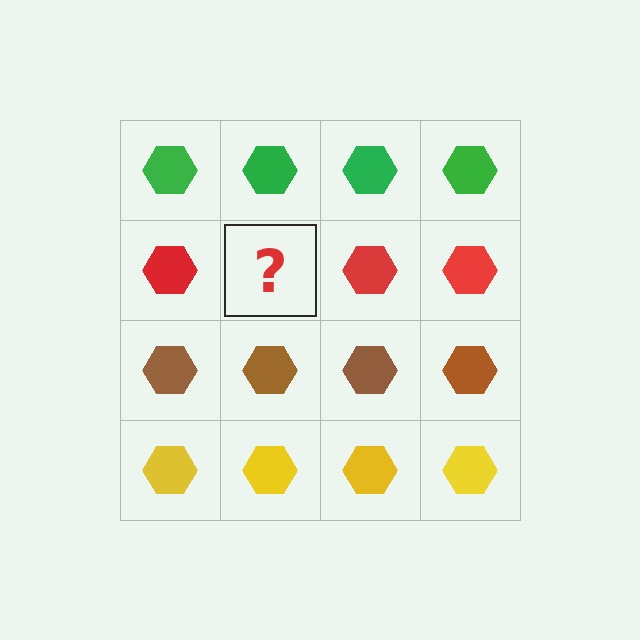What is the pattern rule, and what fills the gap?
The rule is that each row has a consistent color. The gap should be filled with a red hexagon.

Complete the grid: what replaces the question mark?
The question mark should be replaced with a red hexagon.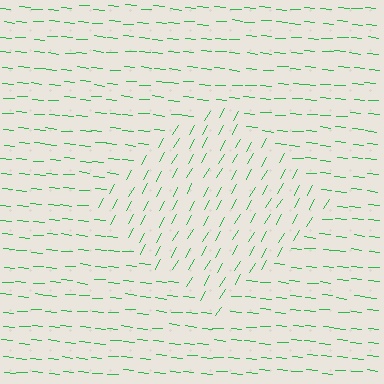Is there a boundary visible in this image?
Yes, there is a texture boundary formed by a change in line orientation.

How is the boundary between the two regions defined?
The boundary is defined purely by a change in line orientation (approximately 65 degrees difference). All lines are the same color and thickness.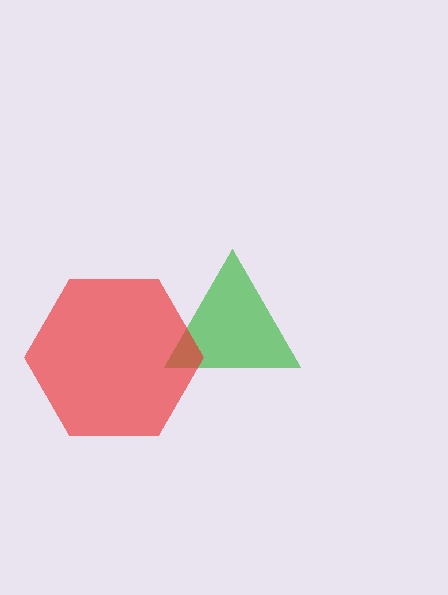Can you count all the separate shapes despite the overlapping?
Yes, there are 2 separate shapes.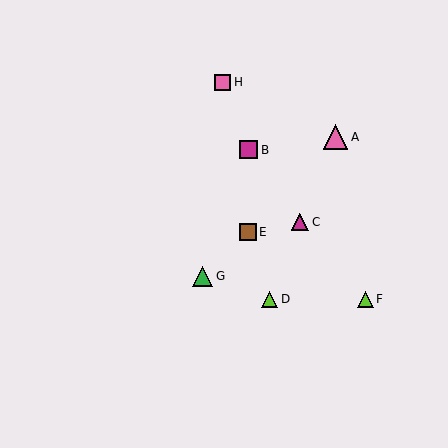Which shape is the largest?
The pink triangle (labeled A) is the largest.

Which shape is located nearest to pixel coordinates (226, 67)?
The pink square (labeled H) at (223, 82) is nearest to that location.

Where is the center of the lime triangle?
The center of the lime triangle is at (365, 299).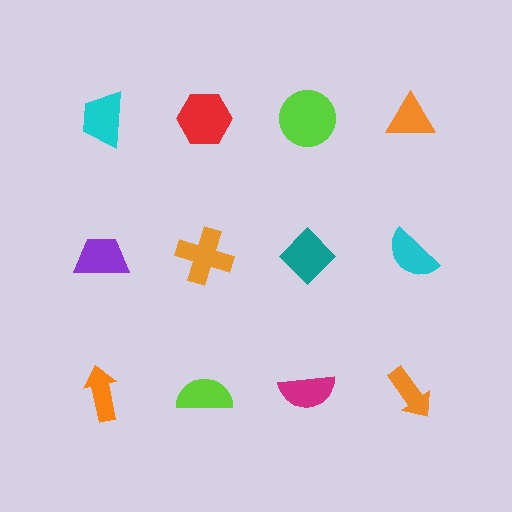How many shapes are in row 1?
4 shapes.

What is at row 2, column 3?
A teal diamond.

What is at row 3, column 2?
A lime semicircle.